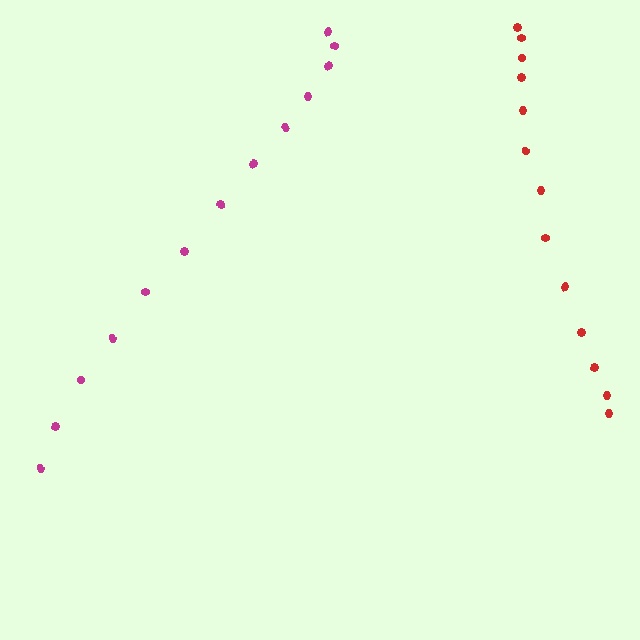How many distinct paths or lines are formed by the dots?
There are 2 distinct paths.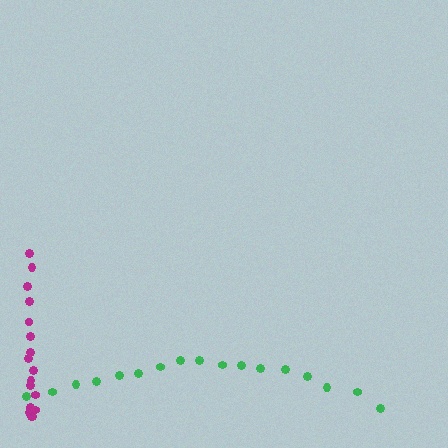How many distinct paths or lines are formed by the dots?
There are 2 distinct paths.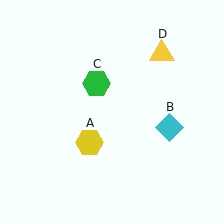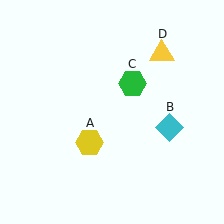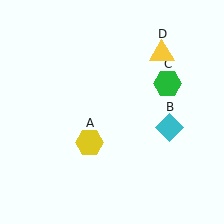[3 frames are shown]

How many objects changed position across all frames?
1 object changed position: green hexagon (object C).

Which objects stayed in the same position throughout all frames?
Yellow hexagon (object A) and cyan diamond (object B) and yellow triangle (object D) remained stationary.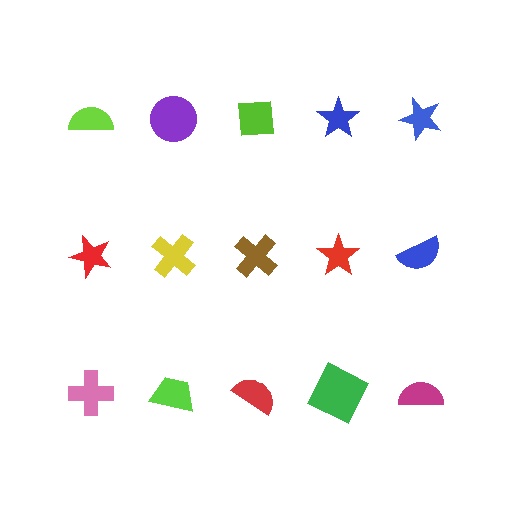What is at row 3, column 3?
A red semicircle.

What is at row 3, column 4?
A green square.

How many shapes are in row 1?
5 shapes.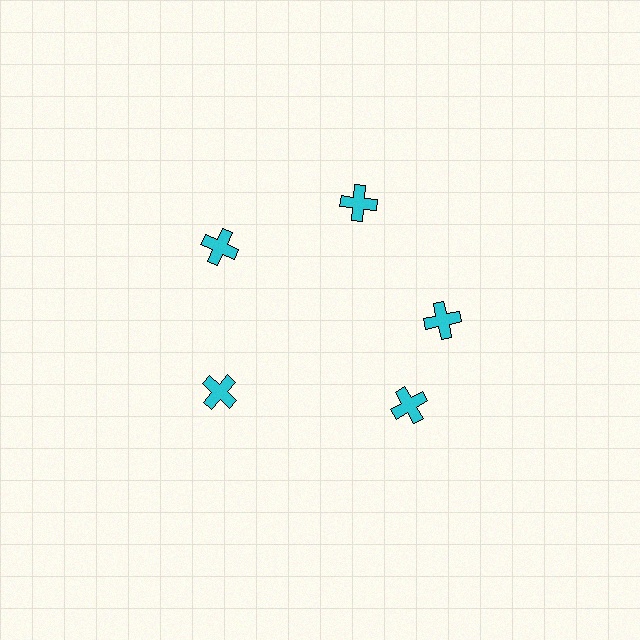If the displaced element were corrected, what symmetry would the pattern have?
It would have 5-fold rotational symmetry — the pattern would map onto itself every 72 degrees.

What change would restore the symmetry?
The symmetry would be restored by rotating it back into even spacing with its neighbors so that all 5 crosses sit at equal angles and equal distance from the center.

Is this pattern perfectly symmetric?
No. The 5 cyan crosses are arranged in a ring, but one element near the 5 o'clock position is rotated out of alignment along the ring, breaking the 5-fold rotational symmetry.